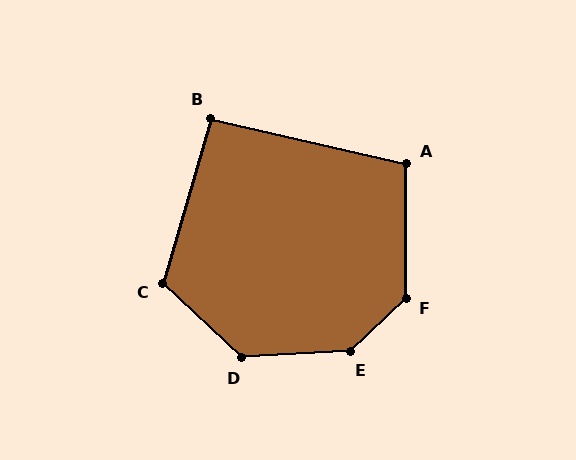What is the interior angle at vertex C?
Approximately 118 degrees (obtuse).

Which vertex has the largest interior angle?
E, at approximately 140 degrees.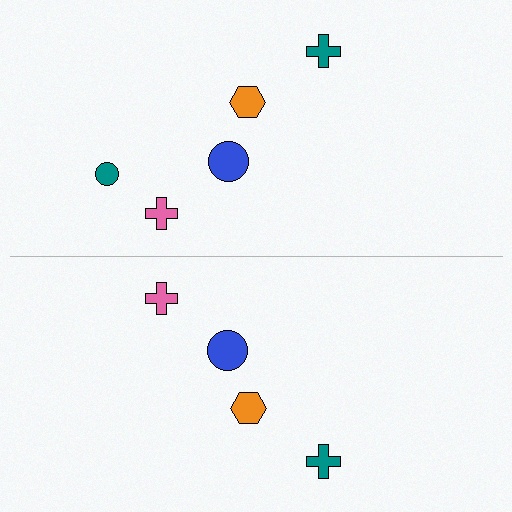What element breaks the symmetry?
A teal circle is missing from the bottom side.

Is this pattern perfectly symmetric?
No, the pattern is not perfectly symmetric. A teal circle is missing from the bottom side.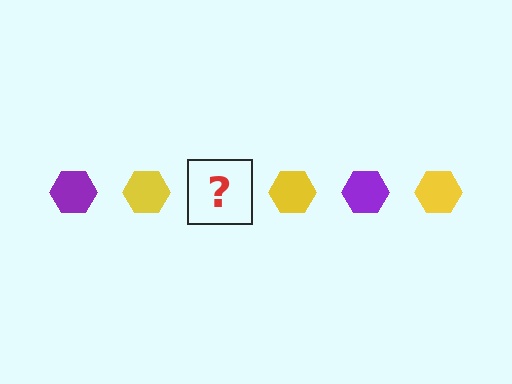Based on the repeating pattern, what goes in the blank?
The blank should be a purple hexagon.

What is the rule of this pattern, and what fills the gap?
The rule is that the pattern cycles through purple, yellow hexagons. The gap should be filled with a purple hexagon.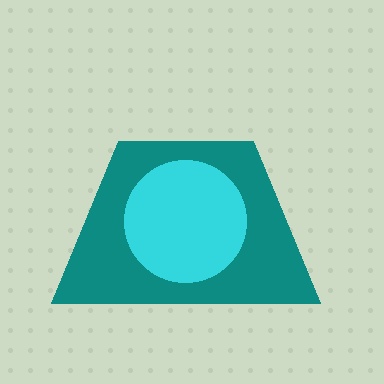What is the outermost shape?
The teal trapezoid.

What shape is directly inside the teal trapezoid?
The cyan circle.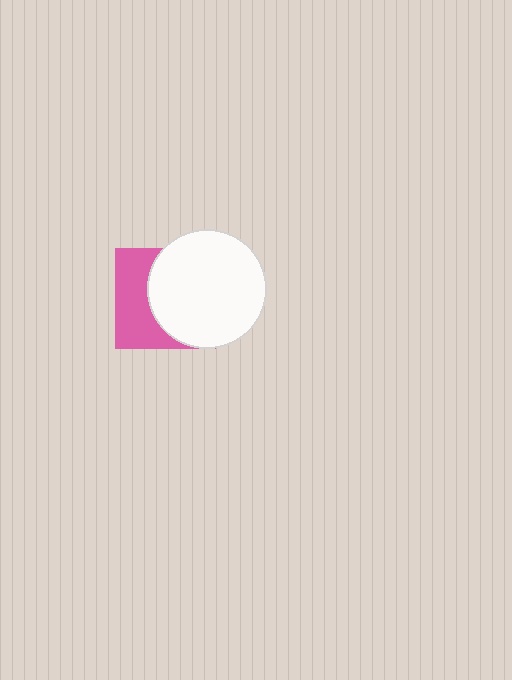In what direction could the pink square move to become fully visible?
The pink square could move left. That would shift it out from behind the white circle entirely.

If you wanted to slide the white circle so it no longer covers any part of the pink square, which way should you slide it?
Slide it right — that is the most direct way to separate the two shapes.